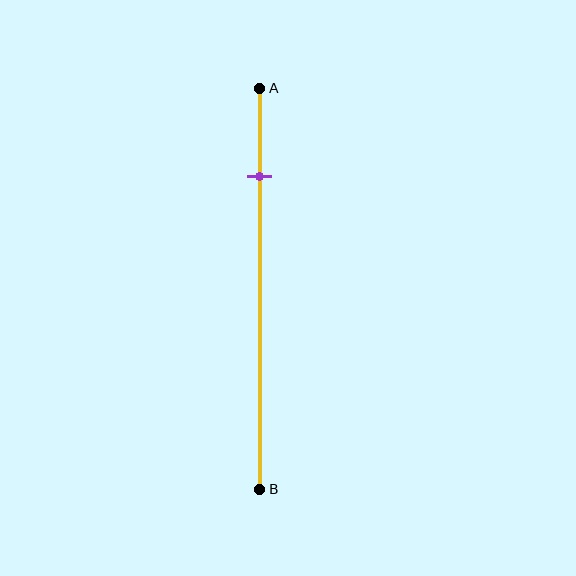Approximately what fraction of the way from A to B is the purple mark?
The purple mark is approximately 20% of the way from A to B.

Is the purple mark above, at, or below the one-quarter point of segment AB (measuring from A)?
The purple mark is approximately at the one-quarter point of segment AB.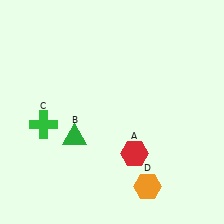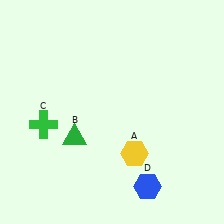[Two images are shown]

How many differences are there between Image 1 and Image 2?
There are 2 differences between the two images.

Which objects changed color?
A changed from red to yellow. D changed from orange to blue.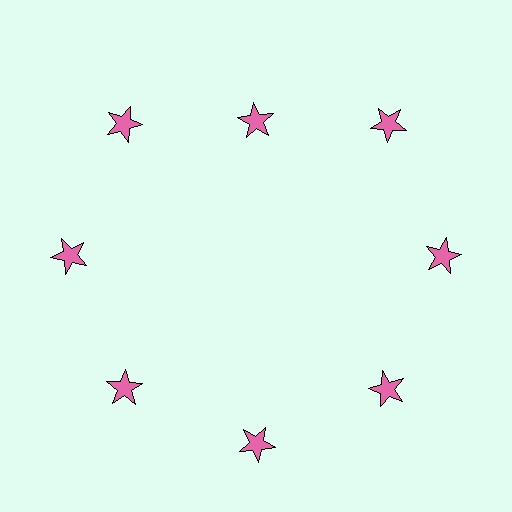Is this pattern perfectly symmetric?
No. The 8 pink stars are arranged in a ring, but one element near the 12 o'clock position is pulled inward toward the center, breaking the 8-fold rotational symmetry.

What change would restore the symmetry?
The symmetry would be restored by moving it outward, back onto the ring so that all 8 stars sit at equal angles and equal distance from the center.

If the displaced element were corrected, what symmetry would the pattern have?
It would have 8-fold rotational symmetry — the pattern would map onto itself every 45 degrees.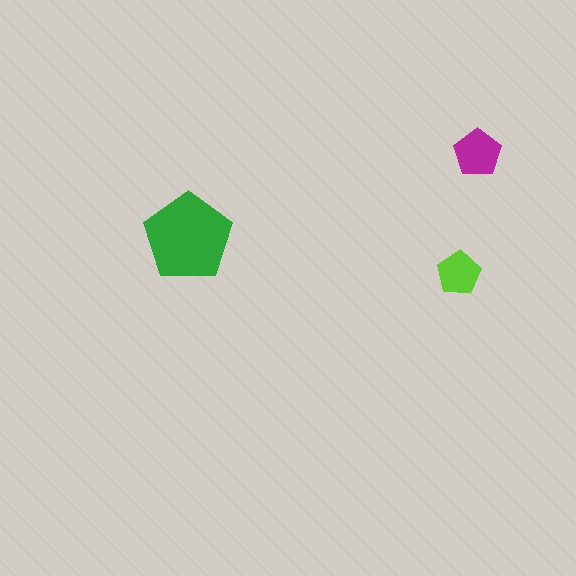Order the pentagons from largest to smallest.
the green one, the magenta one, the lime one.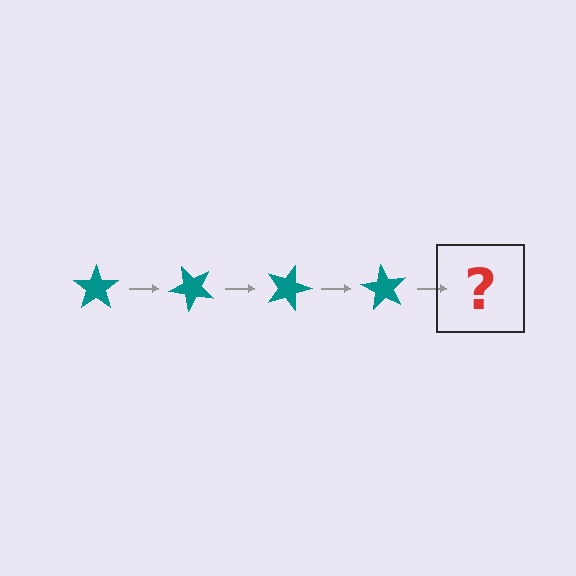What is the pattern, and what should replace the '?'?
The pattern is that the star rotates 45 degrees each step. The '?' should be a teal star rotated 180 degrees.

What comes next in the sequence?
The next element should be a teal star rotated 180 degrees.